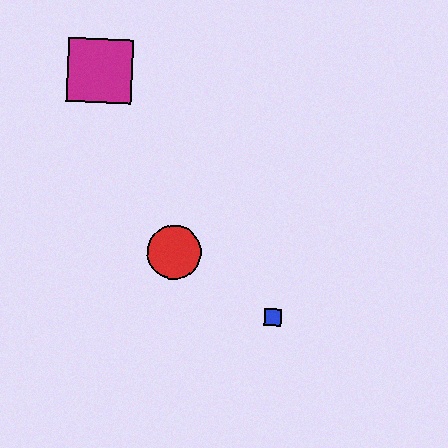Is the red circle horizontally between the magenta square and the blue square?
Yes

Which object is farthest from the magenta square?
The blue square is farthest from the magenta square.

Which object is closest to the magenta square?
The red circle is closest to the magenta square.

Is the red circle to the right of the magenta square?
Yes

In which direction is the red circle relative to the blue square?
The red circle is to the left of the blue square.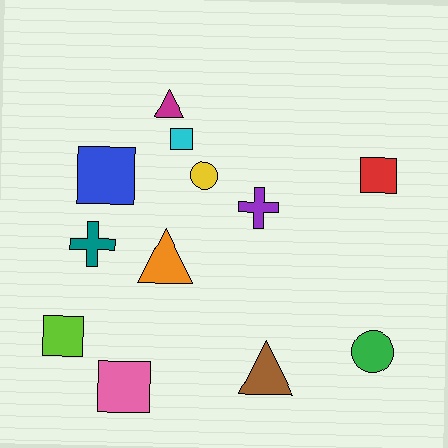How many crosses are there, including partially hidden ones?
There are 2 crosses.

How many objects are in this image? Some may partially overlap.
There are 12 objects.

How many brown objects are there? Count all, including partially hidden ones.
There is 1 brown object.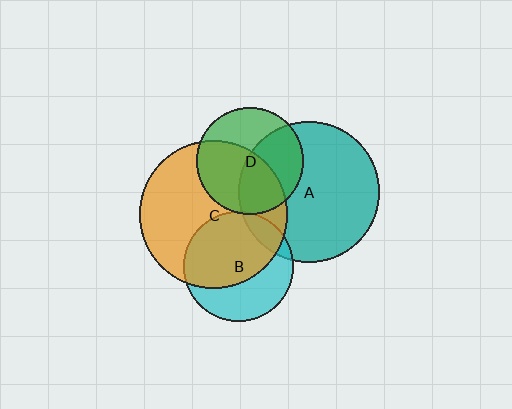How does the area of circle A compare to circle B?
Approximately 1.6 times.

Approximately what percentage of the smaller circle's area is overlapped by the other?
Approximately 45%.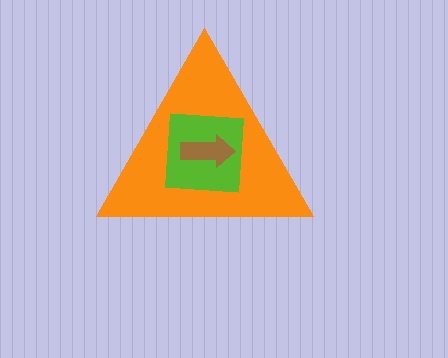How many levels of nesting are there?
3.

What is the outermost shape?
The orange triangle.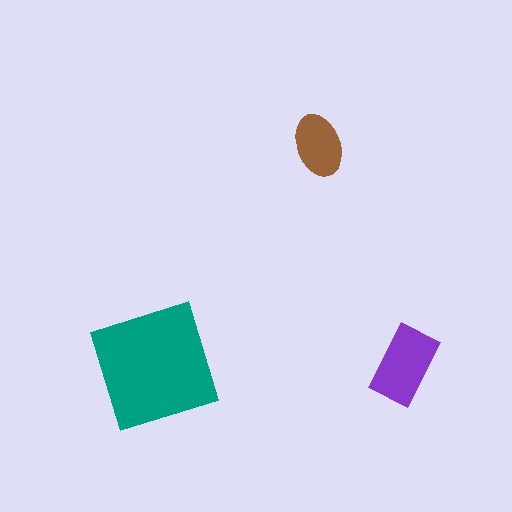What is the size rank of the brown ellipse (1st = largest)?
3rd.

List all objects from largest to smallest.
The teal square, the purple rectangle, the brown ellipse.